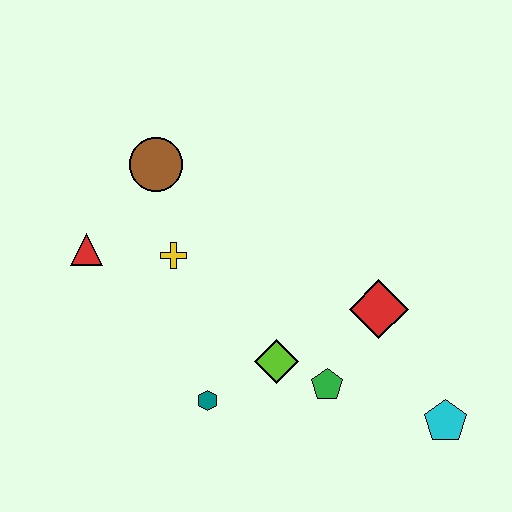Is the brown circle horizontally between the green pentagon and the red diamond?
No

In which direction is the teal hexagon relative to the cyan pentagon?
The teal hexagon is to the left of the cyan pentagon.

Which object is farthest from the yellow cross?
The cyan pentagon is farthest from the yellow cross.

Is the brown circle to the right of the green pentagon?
No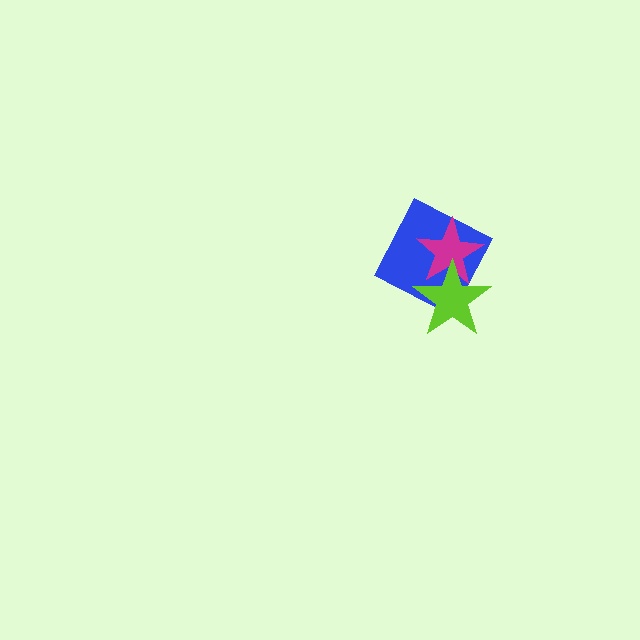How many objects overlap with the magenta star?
2 objects overlap with the magenta star.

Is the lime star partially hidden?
No, no other shape covers it.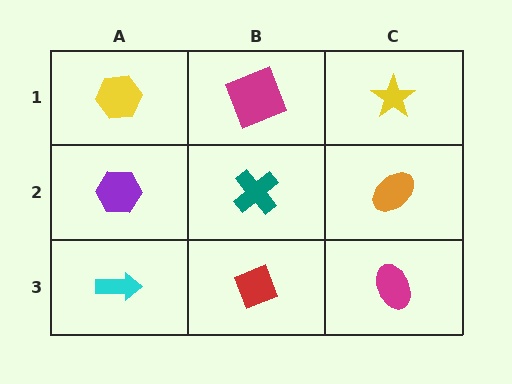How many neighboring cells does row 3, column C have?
2.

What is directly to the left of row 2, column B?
A purple hexagon.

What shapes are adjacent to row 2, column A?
A yellow hexagon (row 1, column A), a cyan arrow (row 3, column A), a teal cross (row 2, column B).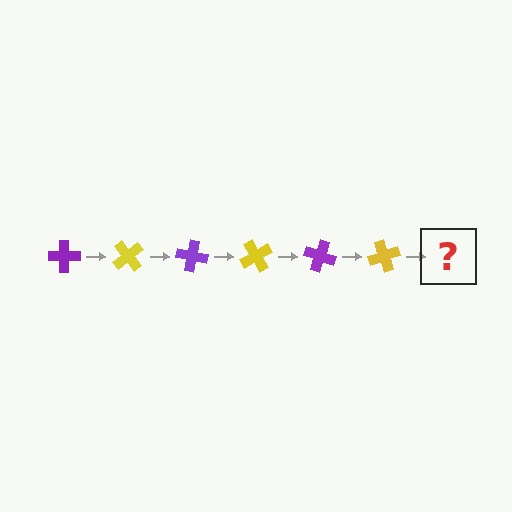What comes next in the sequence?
The next element should be a purple cross, rotated 300 degrees from the start.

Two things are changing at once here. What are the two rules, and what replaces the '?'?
The two rules are that it rotates 50 degrees each step and the color cycles through purple and yellow. The '?' should be a purple cross, rotated 300 degrees from the start.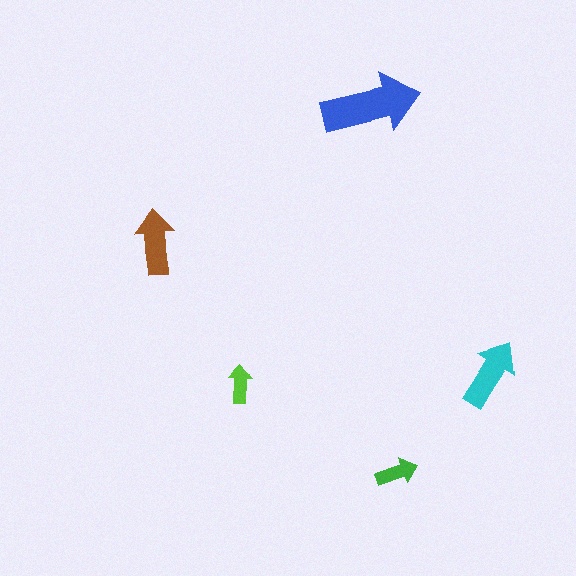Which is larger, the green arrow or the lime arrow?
The green one.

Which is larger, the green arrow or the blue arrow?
The blue one.